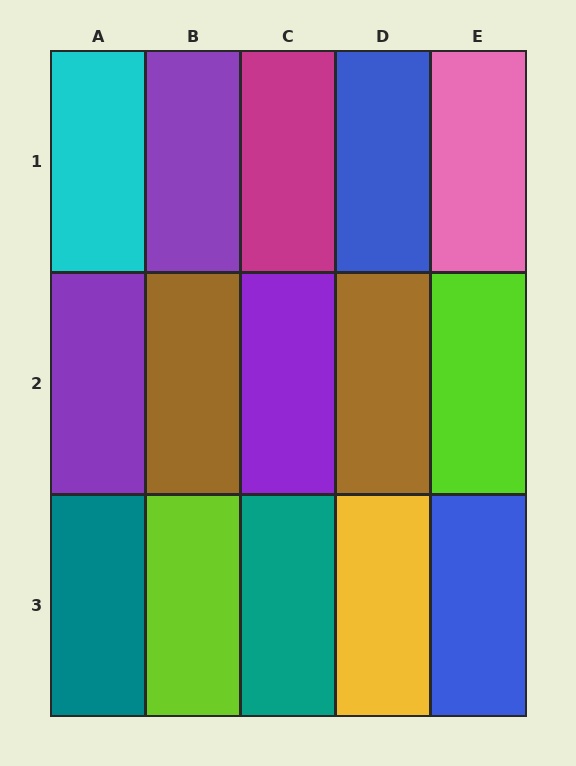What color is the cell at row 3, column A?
Teal.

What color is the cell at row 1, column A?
Cyan.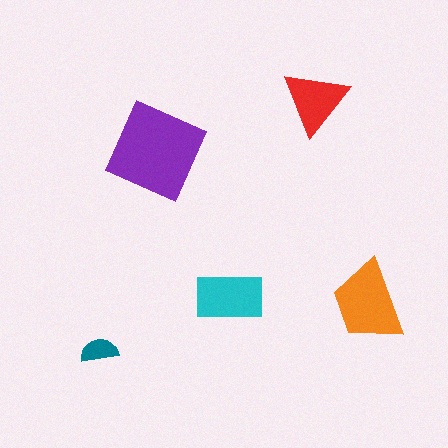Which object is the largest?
The purple square.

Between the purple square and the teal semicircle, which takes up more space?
The purple square.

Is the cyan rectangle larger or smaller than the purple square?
Smaller.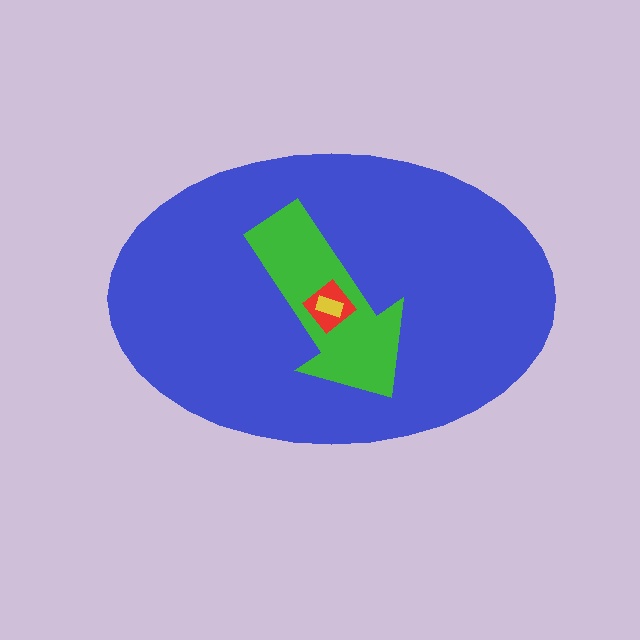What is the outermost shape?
The blue ellipse.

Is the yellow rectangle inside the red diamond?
Yes.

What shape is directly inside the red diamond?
The yellow rectangle.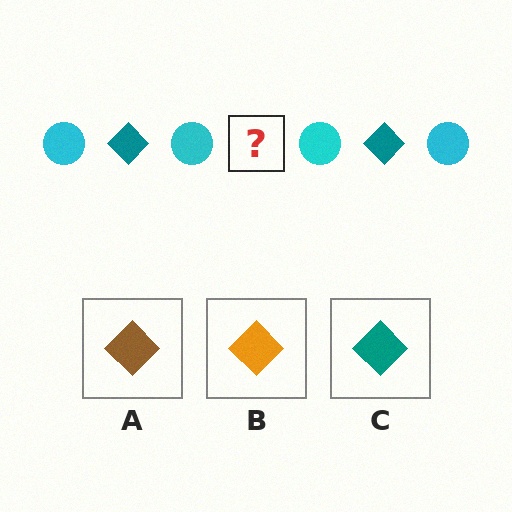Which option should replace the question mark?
Option C.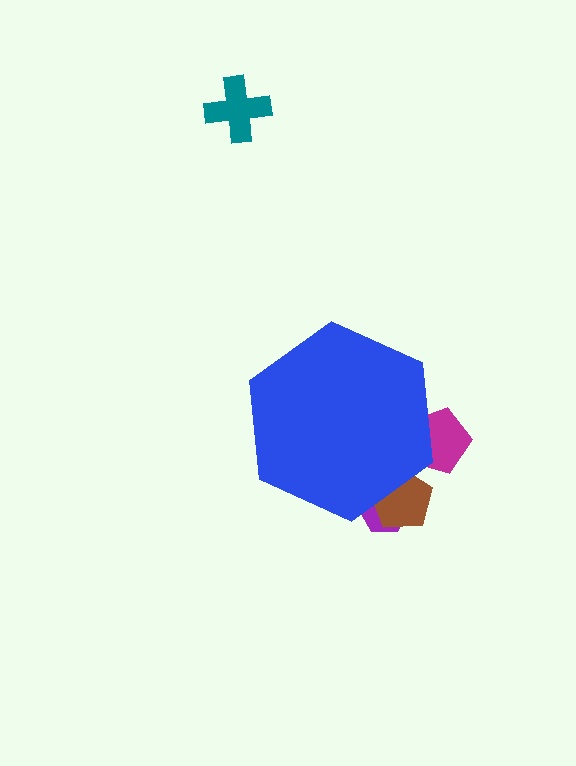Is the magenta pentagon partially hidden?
Yes, the magenta pentagon is partially hidden behind the blue hexagon.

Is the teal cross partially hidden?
No, the teal cross is fully visible.